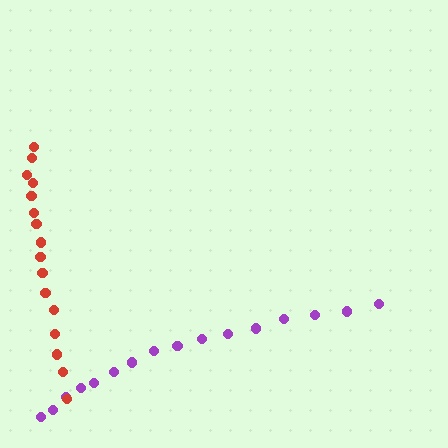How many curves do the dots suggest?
There are 2 distinct paths.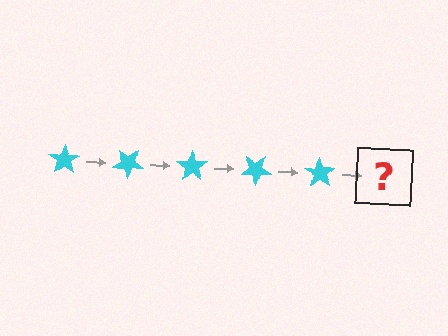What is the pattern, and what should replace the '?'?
The pattern is that the star rotates 35 degrees each step. The '?' should be a cyan star rotated 175 degrees.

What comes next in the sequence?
The next element should be a cyan star rotated 175 degrees.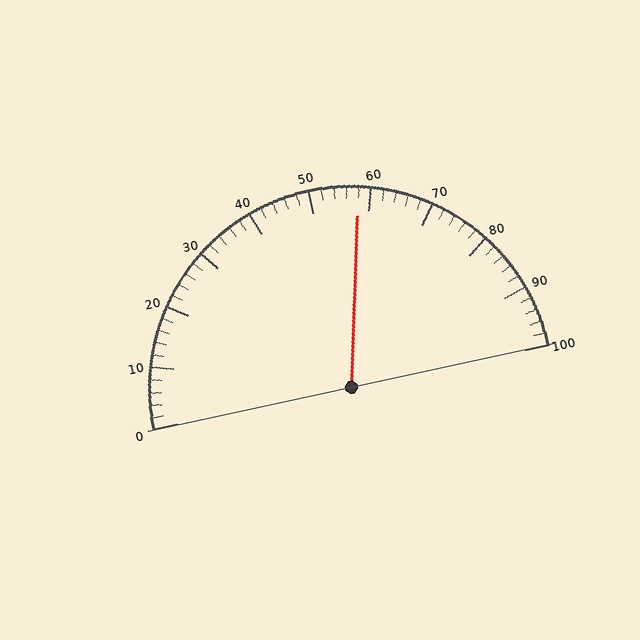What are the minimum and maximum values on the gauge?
The gauge ranges from 0 to 100.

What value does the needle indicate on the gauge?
The needle indicates approximately 58.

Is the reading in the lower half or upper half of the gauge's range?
The reading is in the upper half of the range (0 to 100).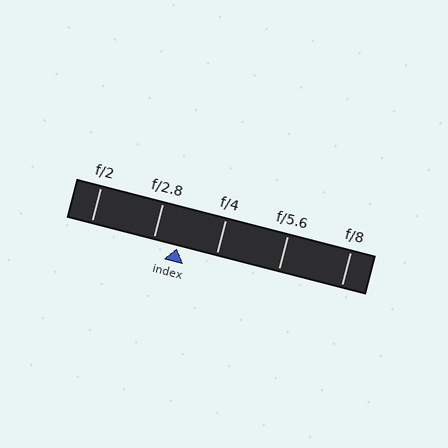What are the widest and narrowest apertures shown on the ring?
The widest aperture shown is f/2 and the narrowest is f/8.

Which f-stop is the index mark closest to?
The index mark is closest to f/2.8.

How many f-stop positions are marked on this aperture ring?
There are 5 f-stop positions marked.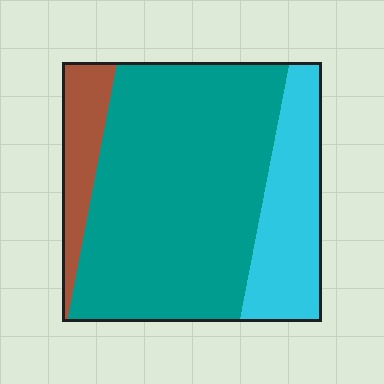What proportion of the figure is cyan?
Cyan takes up about one fifth (1/5) of the figure.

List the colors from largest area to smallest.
From largest to smallest: teal, cyan, brown.